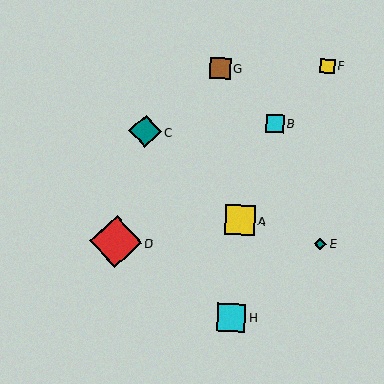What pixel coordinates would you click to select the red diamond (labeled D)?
Click at (116, 242) to select the red diamond D.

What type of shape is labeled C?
Shape C is a teal diamond.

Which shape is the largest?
The red diamond (labeled D) is the largest.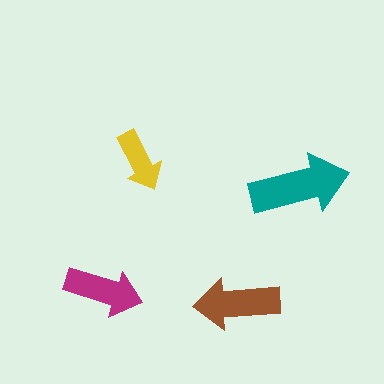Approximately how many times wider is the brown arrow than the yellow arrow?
About 1.5 times wider.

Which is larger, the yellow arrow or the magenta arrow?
The magenta one.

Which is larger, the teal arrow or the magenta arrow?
The teal one.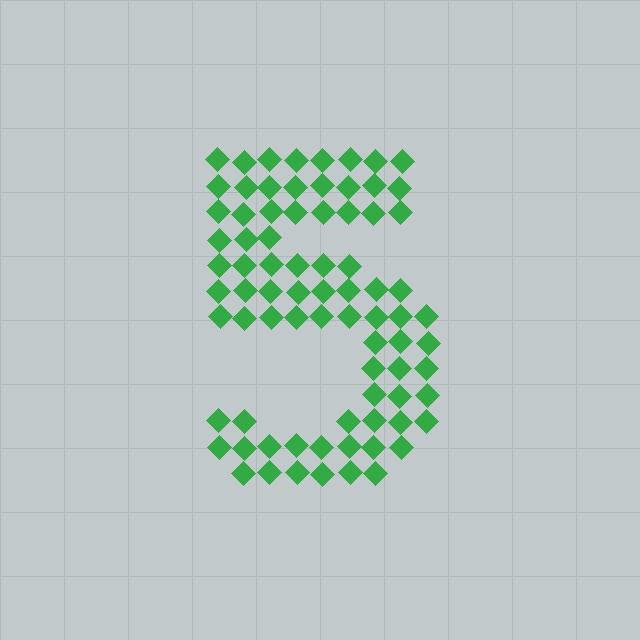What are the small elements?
The small elements are diamonds.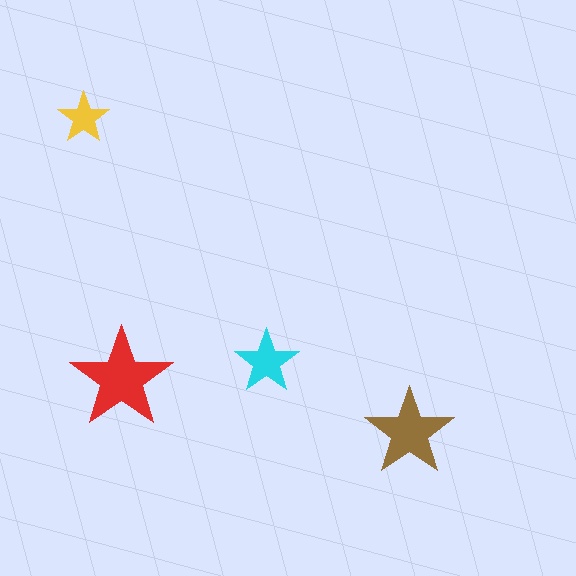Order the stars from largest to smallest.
the red one, the brown one, the cyan one, the yellow one.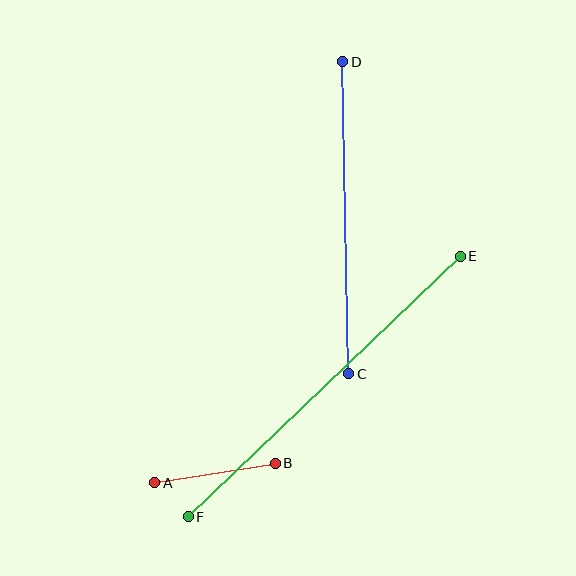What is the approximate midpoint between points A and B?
The midpoint is at approximately (215, 473) pixels.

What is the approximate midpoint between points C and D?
The midpoint is at approximately (346, 218) pixels.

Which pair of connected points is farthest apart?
Points E and F are farthest apart.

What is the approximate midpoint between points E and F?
The midpoint is at approximately (324, 387) pixels.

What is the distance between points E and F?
The distance is approximately 377 pixels.